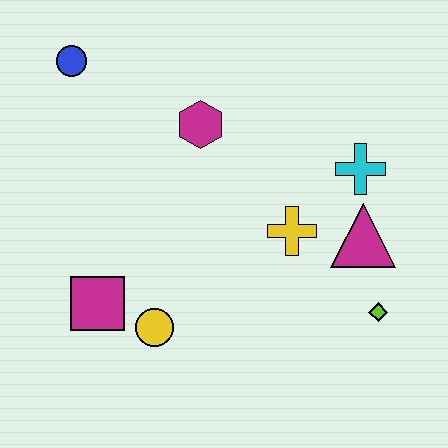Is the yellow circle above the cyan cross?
No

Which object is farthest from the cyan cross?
The blue circle is farthest from the cyan cross.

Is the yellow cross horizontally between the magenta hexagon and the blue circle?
No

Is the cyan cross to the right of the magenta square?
Yes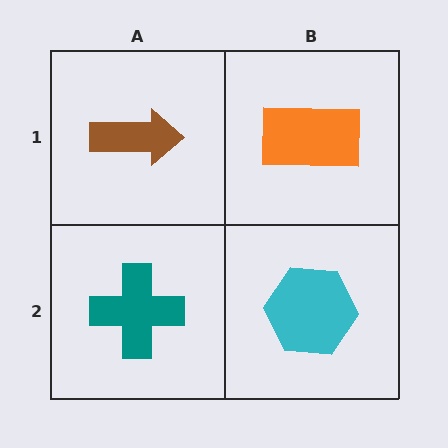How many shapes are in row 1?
2 shapes.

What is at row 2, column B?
A cyan hexagon.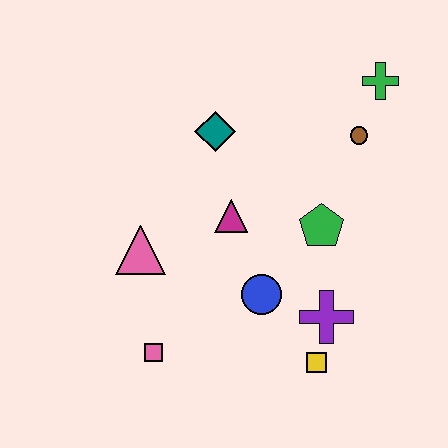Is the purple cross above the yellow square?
Yes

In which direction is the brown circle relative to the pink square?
The brown circle is above the pink square.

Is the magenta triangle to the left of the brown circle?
Yes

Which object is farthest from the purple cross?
The green cross is farthest from the purple cross.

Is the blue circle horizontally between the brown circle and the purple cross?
No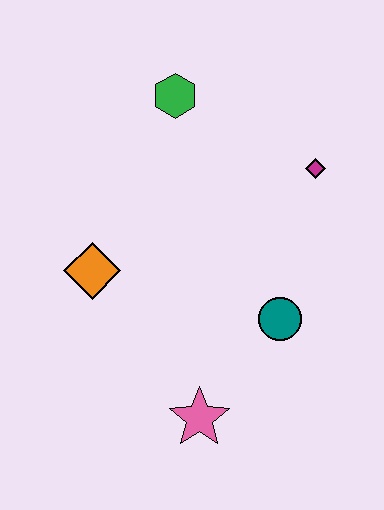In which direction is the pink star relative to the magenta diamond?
The pink star is below the magenta diamond.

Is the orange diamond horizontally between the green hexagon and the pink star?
No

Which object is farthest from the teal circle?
The green hexagon is farthest from the teal circle.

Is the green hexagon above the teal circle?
Yes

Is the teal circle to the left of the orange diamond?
No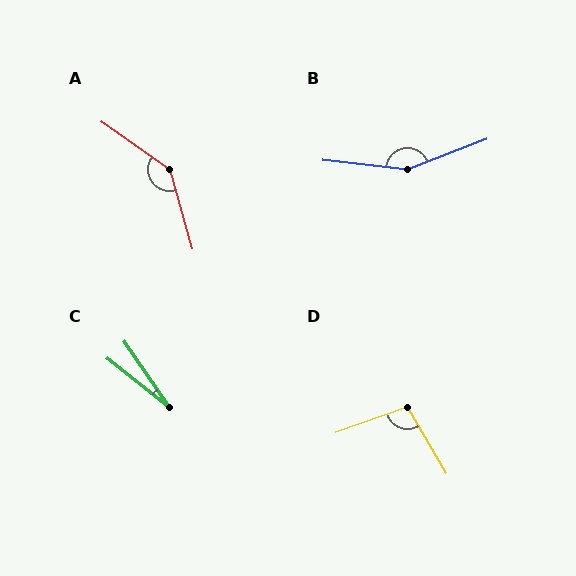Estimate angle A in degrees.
Approximately 141 degrees.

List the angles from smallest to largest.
C (17°), D (100°), A (141°), B (153°).